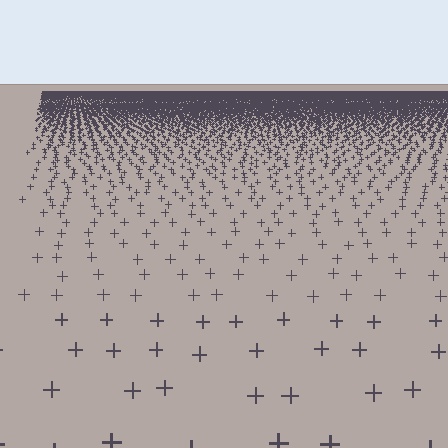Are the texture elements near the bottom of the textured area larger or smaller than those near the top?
Larger. Near the bottom, elements are closer to the viewer and appear at a bigger on-screen size.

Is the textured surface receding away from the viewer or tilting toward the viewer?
The surface is receding away from the viewer. Texture elements get smaller and denser toward the top.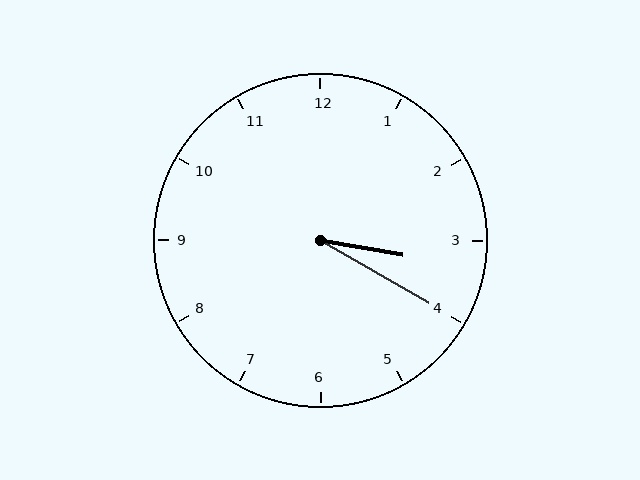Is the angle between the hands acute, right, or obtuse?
It is acute.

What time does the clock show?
3:20.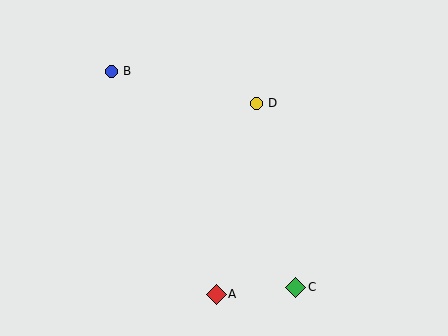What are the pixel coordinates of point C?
Point C is at (296, 287).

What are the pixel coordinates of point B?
Point B is at (111, 71).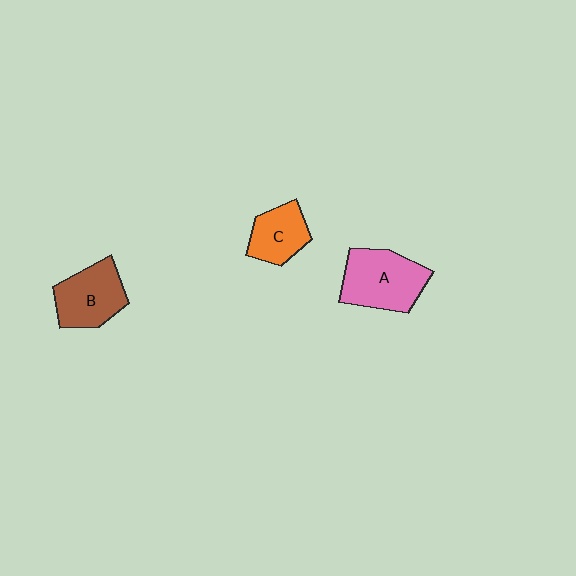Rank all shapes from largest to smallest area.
From largest to smallest: A (pink), B (brown), C (orange).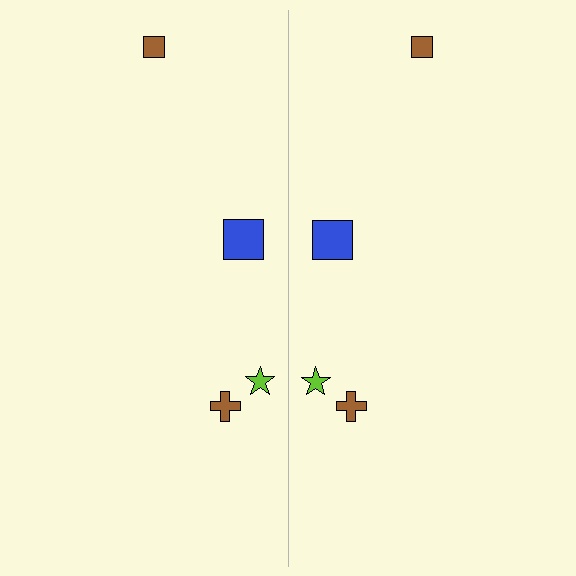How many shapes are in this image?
There are 8 shapes in this image.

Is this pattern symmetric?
Yes, this pattern has bilateral (reflection) symmetry.